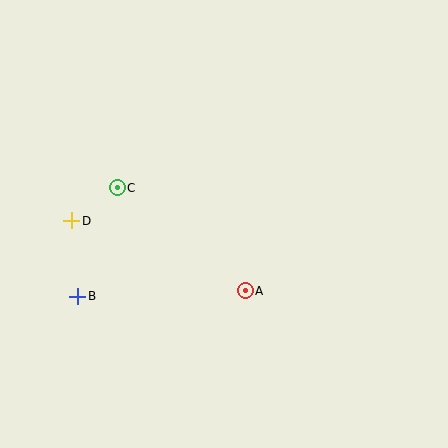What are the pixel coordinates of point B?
Point B is at (78, 296).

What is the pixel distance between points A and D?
The distance between A and D is 187 pixels.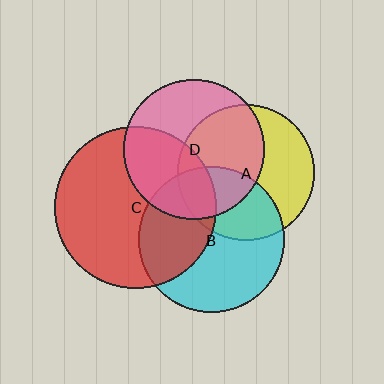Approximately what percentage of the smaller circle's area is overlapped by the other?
Approximately 40%.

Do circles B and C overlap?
Yes.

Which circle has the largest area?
Circle C (red).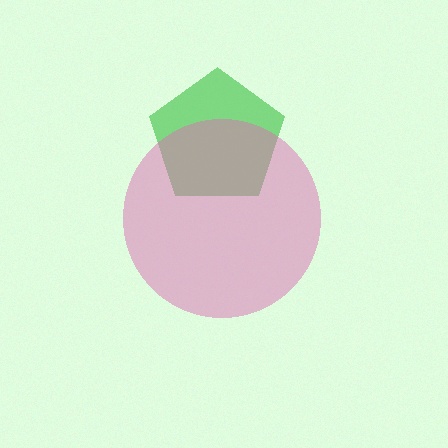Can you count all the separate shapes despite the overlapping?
Yes, there are 2 separate shapes.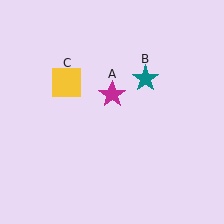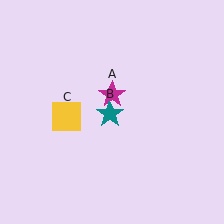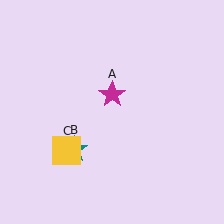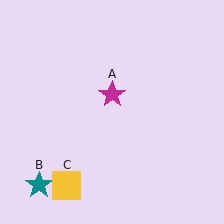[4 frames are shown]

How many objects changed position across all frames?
2 objects changed position: teal star (object B), yellow square (object C).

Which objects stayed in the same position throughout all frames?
Magenta star (object A) remained stationary.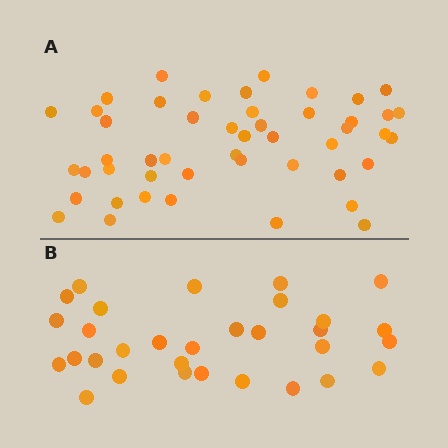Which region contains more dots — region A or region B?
Region A (the top region) has more dots.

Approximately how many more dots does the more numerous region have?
Region A has approximately 15 more dots than region B.